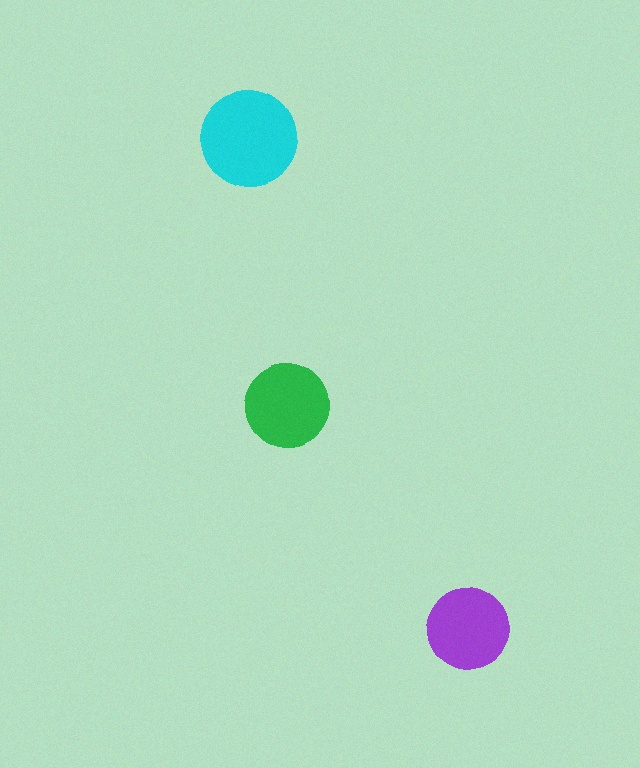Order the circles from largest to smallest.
the cyan one, the green one, the purple one.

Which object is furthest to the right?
The purple circle is rightmost.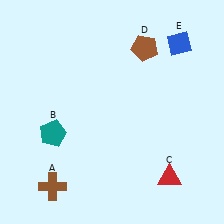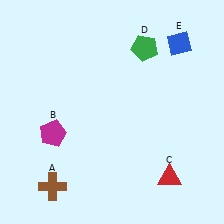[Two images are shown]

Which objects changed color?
B changed from teal to magenta. D changed from brown to green.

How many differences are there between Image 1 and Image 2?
There are 2 differences between the two images.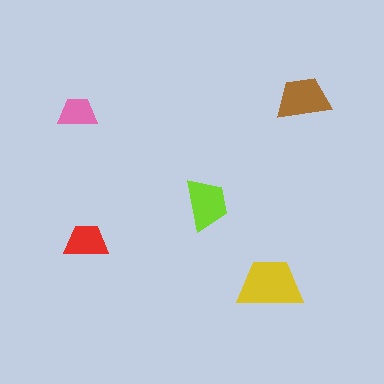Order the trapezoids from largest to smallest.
the yellow one, the brown one, the lime one, the red one, the pink one.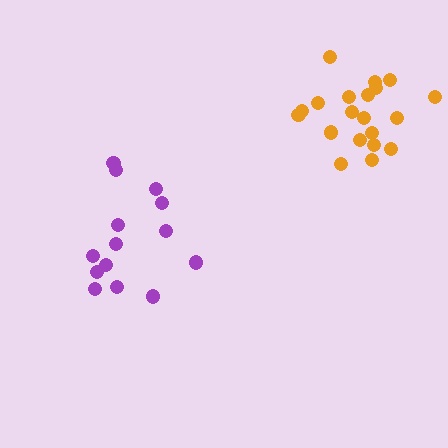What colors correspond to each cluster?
The clusters are colored: purple, orange.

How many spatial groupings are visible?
There are 2 spatial groupings.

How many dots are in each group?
Group 1: 14 dots, Group 2: 20 dots (34 total).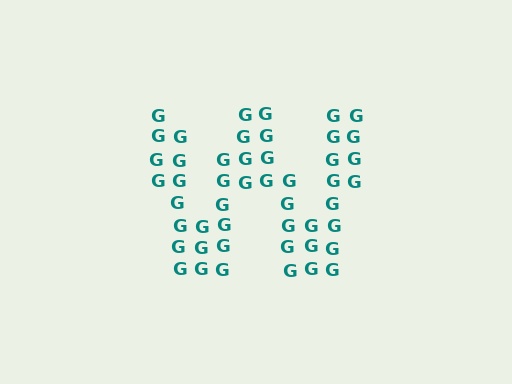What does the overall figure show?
The overall figure shows the letter W.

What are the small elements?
The small elements are letter G's.